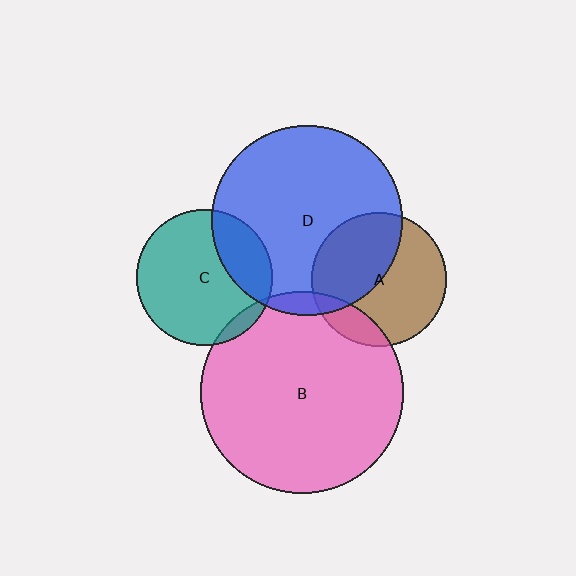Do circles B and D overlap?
Yes.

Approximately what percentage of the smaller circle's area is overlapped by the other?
Approximately 5%.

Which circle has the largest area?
Circle B (pink).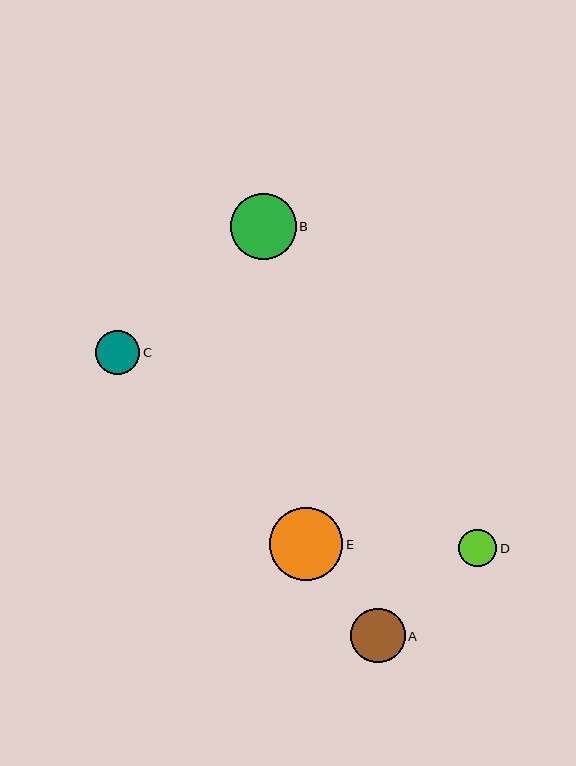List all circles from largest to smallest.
From largest to smallest: E, B, A, C, D.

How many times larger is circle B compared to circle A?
Circle B is approximately 1.2 times the size of circle A.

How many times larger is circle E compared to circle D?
Circle E is approximately 1.9 times the size of circle D.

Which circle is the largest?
Circle E is the largest with a size of approximately 73 pixels.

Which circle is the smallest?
Circle D is the smallest with a size of approximately 38 pixels.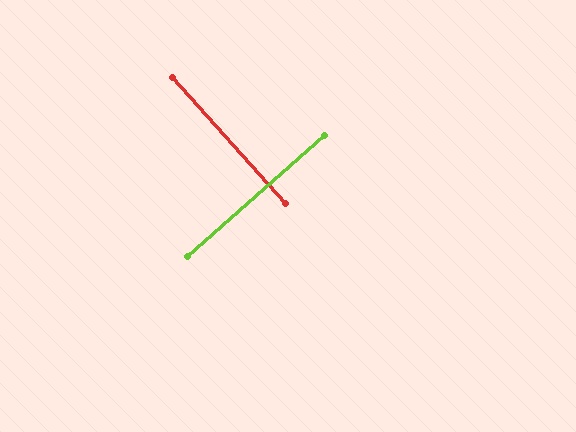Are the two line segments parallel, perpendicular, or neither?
Perpendicular — they meet at approximately 90°.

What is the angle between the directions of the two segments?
Approximately 90 degrees.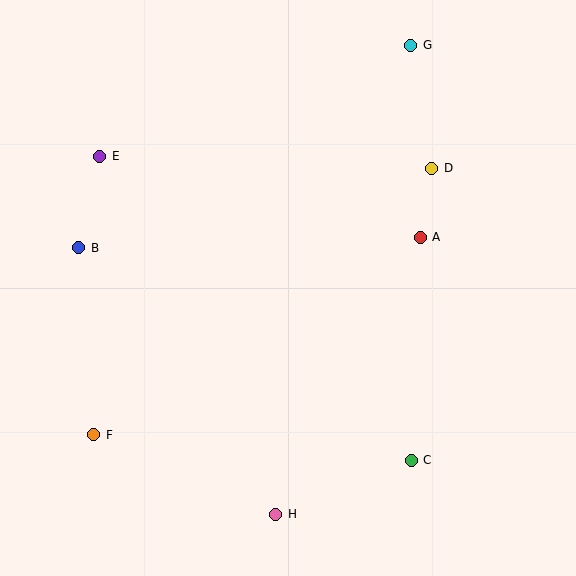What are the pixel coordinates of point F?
Point F is at (94, 435).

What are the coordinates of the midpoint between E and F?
The midpoint between E and F is at (97, 296).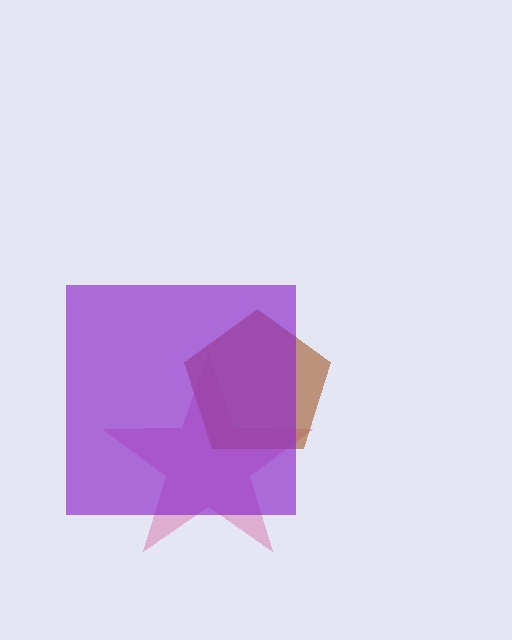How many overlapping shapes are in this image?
There are 3 overlapping shapes in the image.